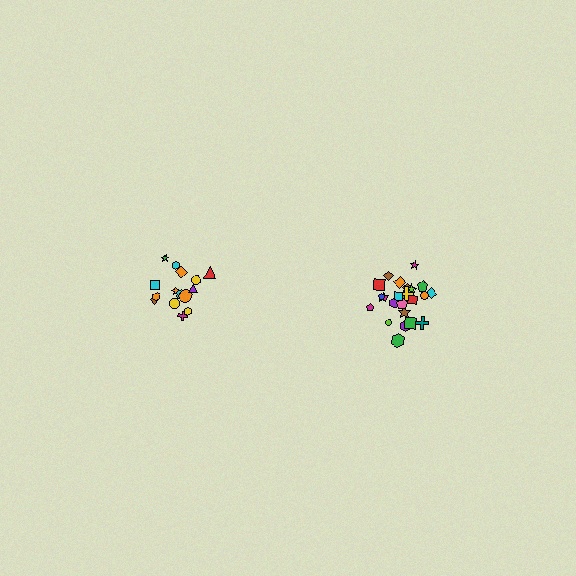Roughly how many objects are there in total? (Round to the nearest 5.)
Roughly 40 objects in total.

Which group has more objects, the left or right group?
The right group.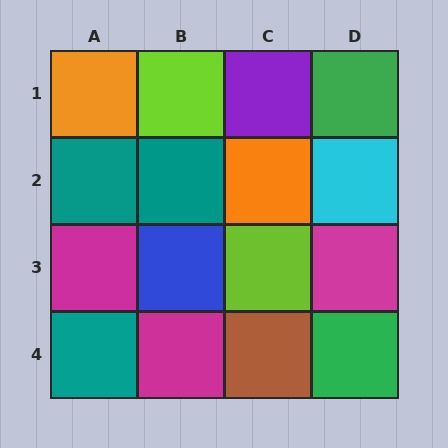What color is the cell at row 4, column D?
Green.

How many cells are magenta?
3 cells are magenta.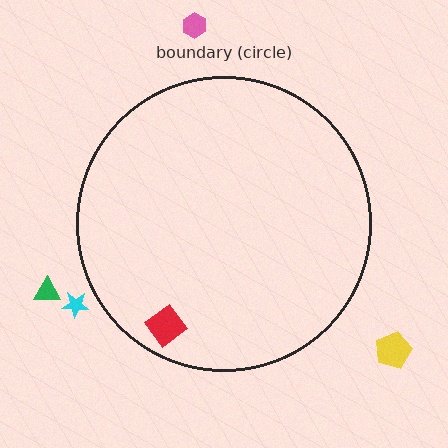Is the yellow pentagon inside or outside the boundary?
Outside.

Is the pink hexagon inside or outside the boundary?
Outside.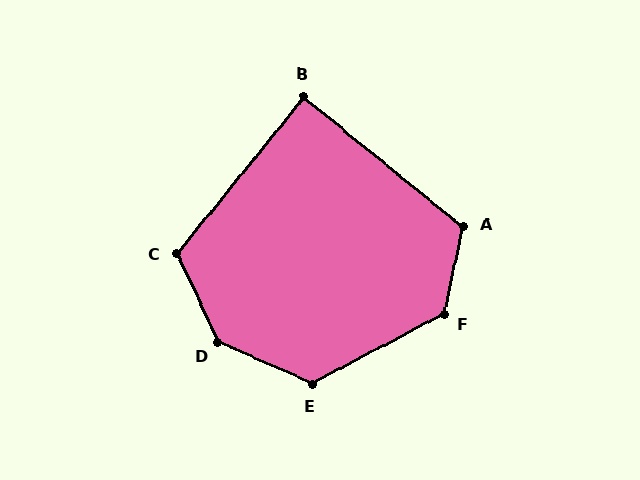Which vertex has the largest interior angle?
D, at approximately 139 degrees.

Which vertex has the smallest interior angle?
B, at approximately 90 degrees.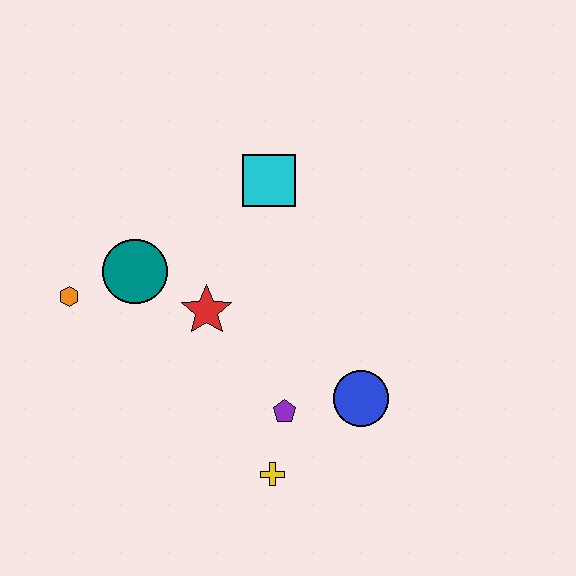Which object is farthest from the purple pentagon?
The orange hexagon is farthest from the purple pentagon.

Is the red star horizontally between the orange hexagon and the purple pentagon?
Yes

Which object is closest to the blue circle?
The purple pentagon is closest to the blue circle.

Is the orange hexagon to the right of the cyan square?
No